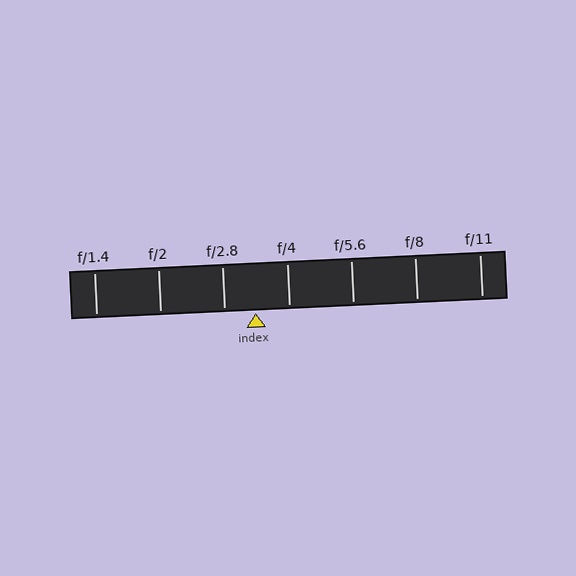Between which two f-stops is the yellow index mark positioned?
The index mark is between f/2.8 and f/4.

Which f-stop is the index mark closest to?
The index mark is closest to f/2.8.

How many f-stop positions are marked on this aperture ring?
There are 7 f-stop positions marked.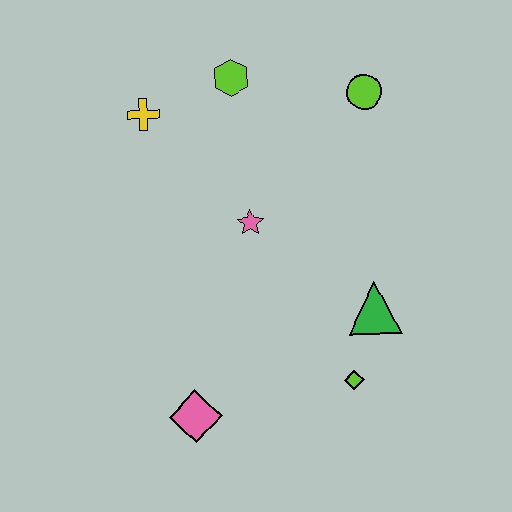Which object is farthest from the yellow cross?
The lime diamond is farthest from the yellow cross.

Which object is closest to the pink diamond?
The lime diamond is closest to the pink diamond.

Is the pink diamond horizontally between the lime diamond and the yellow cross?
Yes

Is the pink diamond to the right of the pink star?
No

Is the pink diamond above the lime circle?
No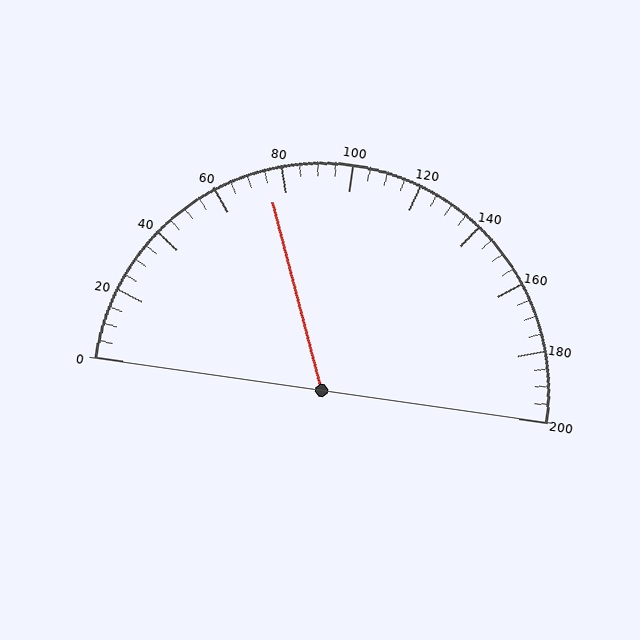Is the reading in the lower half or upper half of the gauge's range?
The reading is in the lower half of the range (0 to 200).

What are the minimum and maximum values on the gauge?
The gauge ranges from 0 to 200.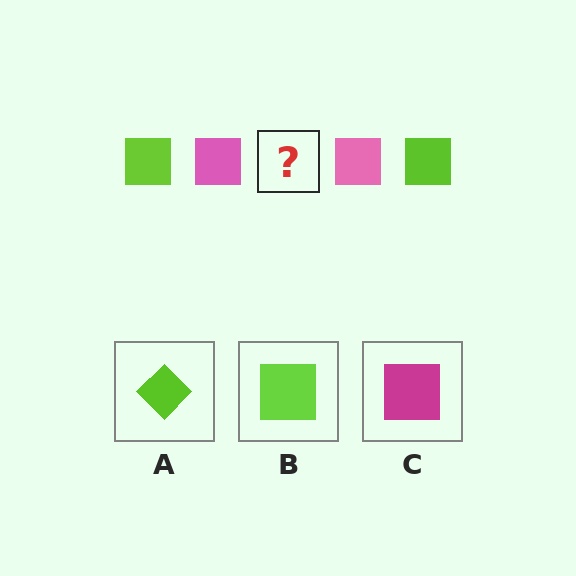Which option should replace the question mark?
Option B.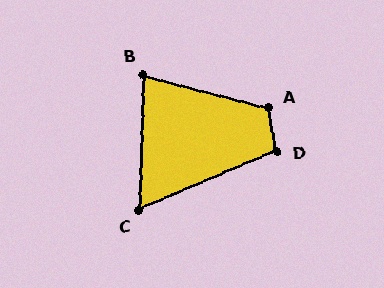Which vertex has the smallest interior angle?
C, at approximately 65 degrees.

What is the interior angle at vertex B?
Approximately 77 degrees (acute).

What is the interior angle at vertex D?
Approximately 103 degrees (obtuse).